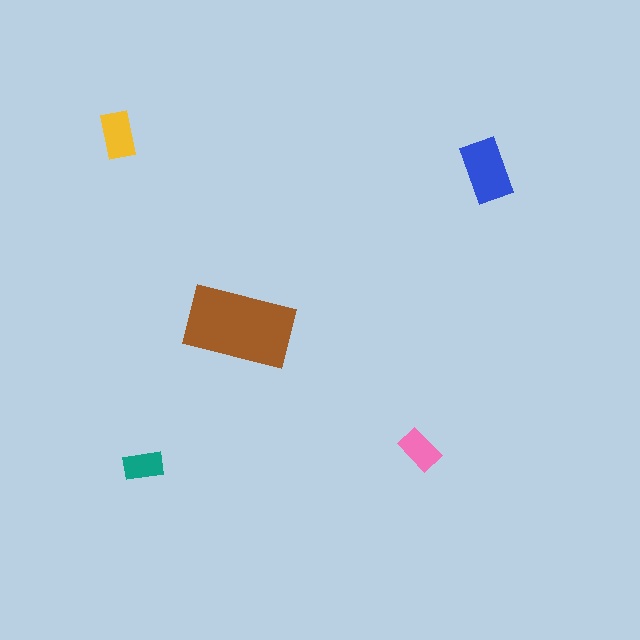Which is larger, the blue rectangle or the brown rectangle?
The brown one.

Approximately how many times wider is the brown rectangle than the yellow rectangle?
About 2.5 times wider.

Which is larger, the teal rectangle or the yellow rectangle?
The yellow one.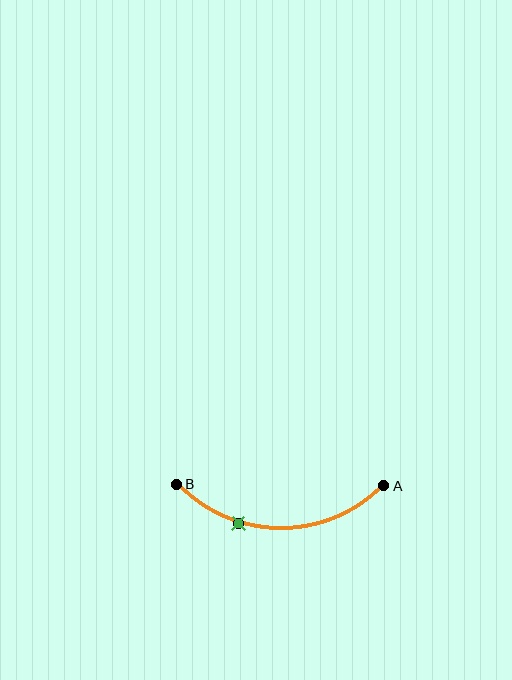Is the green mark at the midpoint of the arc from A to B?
No. The green mark lies on the arc but is closer to endpoint B. The arc midpoint would be at the point on the curve equidistant along the arc from both A and B.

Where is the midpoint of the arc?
The arc midpoint is the point on the curve farthest from the straight line joining A and B. It sits below that line.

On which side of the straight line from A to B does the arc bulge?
The arc bulges below the straight line connecting A and B.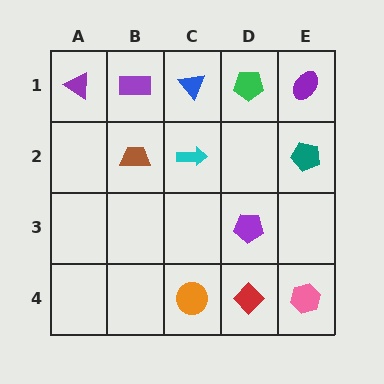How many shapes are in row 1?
5 shapes.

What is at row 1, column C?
A blue triangle.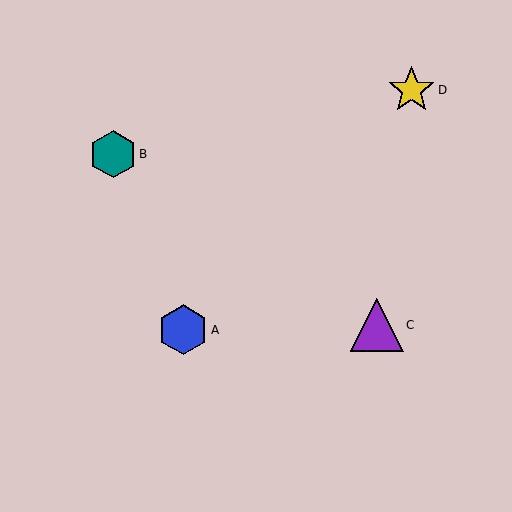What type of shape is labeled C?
Shape C is a purple triangle.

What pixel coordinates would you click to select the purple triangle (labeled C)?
Click at (377, 325) to select the purple triangle C.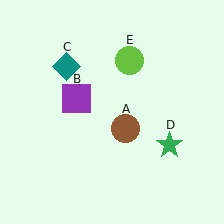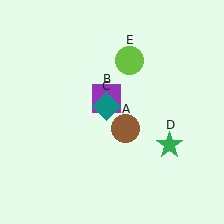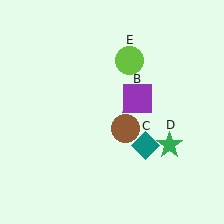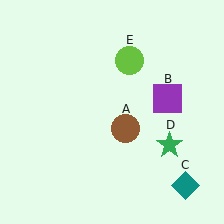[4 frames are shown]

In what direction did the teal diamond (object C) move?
The teal diamond (object C) moved down and to the right.